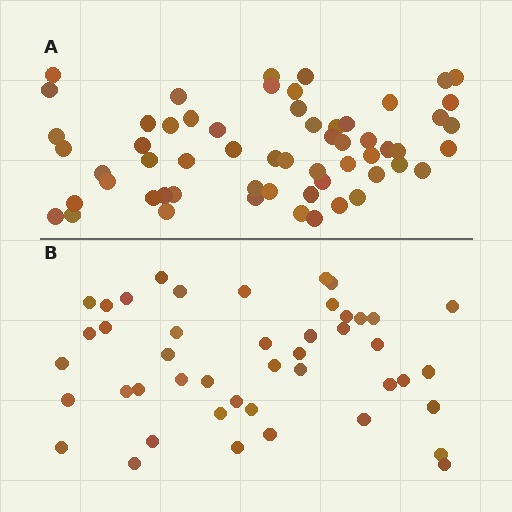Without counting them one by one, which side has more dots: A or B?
Region A (the top region) has more dots.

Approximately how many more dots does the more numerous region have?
Region A has approximately 15 more dots than region B.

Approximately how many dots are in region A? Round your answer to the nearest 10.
About 60 dots. (The exact count is 59, which rounds to 60.)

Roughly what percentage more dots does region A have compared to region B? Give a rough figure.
About 30% more.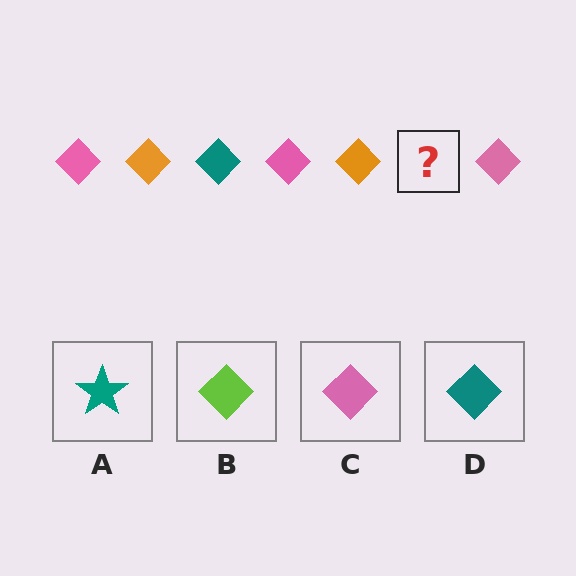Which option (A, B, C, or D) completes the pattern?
D.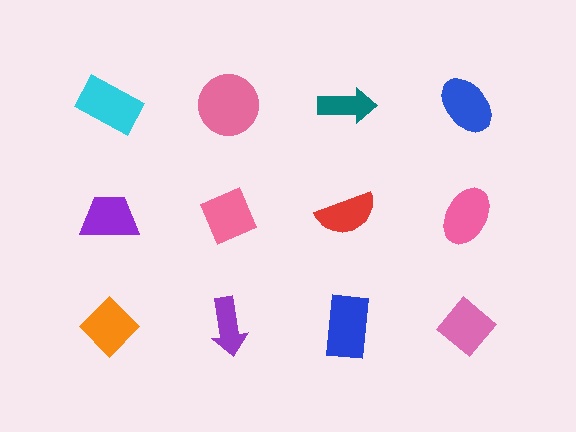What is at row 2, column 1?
A purple trapezoid.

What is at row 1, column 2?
A pink circle.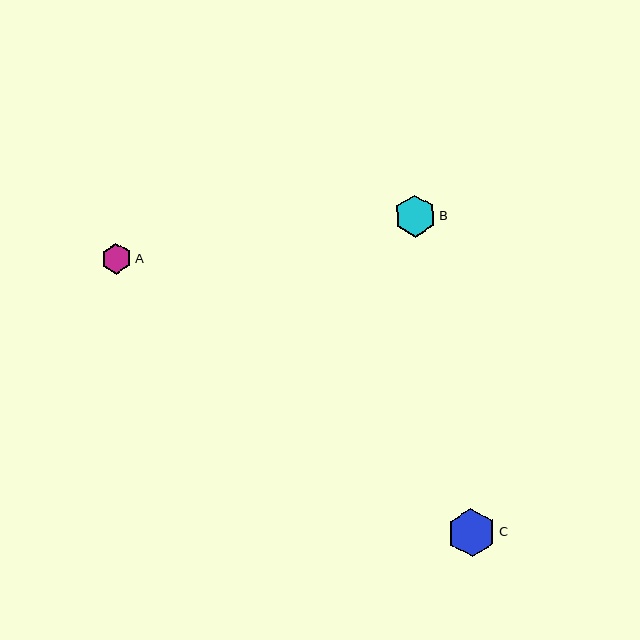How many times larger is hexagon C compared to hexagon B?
Hexagon C is approximately 1.2 times the size of hexagon B.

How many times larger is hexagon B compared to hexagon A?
Hexagon B is approximately 1.4 times the size of hexagon A.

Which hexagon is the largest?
Hexagon C is the largest with a size of approximately 49 pixels.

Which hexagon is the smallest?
Hexagon A is the smallest with a size of approximately 31 pixels.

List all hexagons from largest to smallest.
From largest to smallest: C, B, A.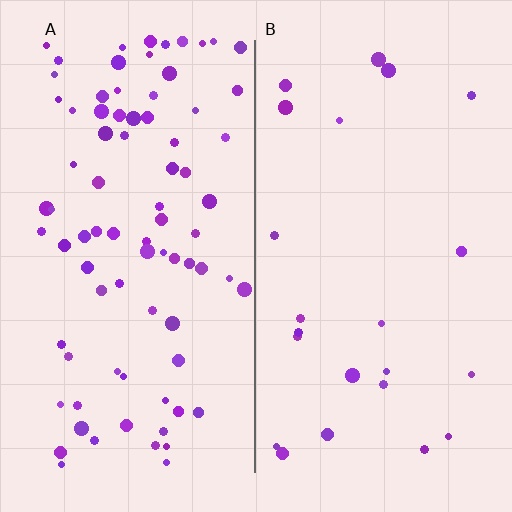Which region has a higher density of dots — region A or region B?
A (the left).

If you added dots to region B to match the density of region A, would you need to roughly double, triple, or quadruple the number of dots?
Approximately quadruple.